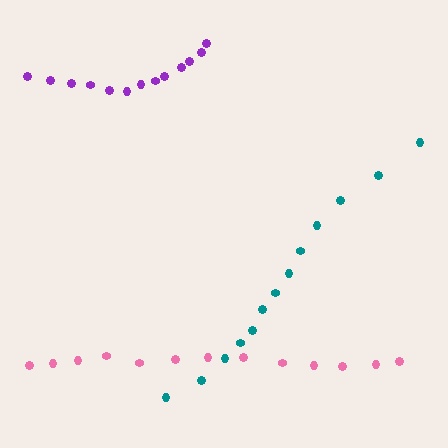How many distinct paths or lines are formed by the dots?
There are 3 distinct paths.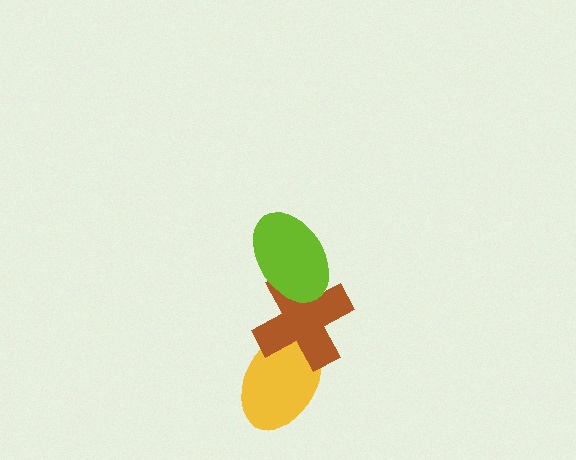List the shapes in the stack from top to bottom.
From top to bottom: the lime ellipse, the brown cross, the yellow ellipse.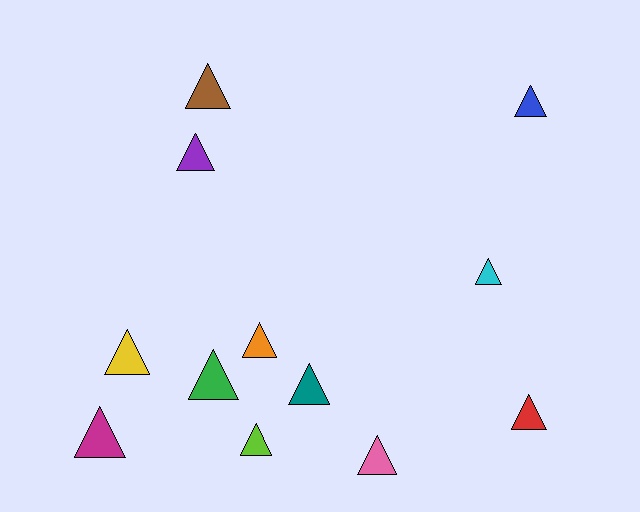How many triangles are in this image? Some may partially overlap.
There are 12 triangles.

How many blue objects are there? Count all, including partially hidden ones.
There is 1 blue object.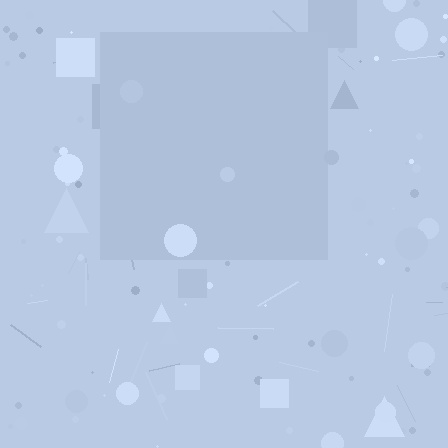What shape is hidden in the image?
A square is hidden in the image.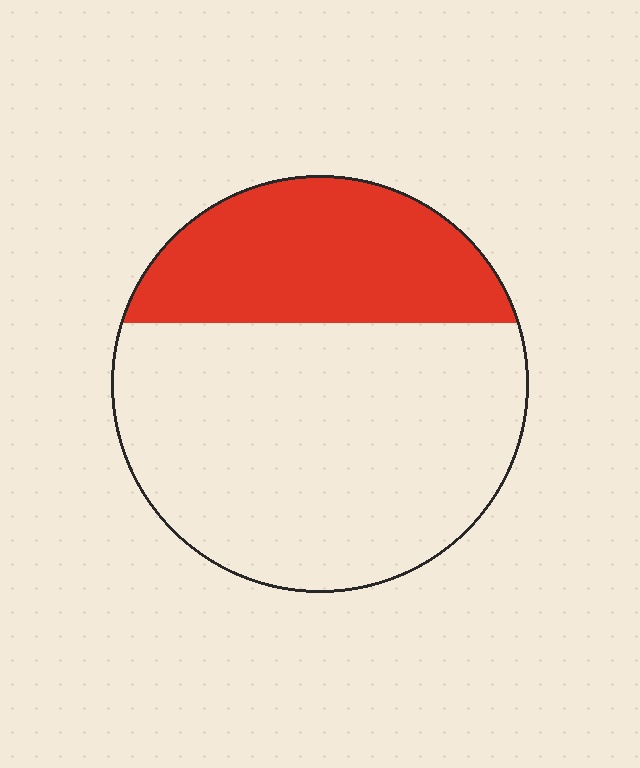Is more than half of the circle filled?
No.